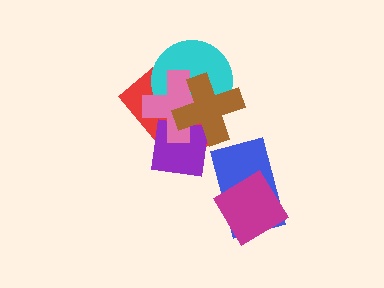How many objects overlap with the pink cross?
4 objects overlap with the pink cross.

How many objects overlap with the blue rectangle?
1 object overlaps with the blue rectangle.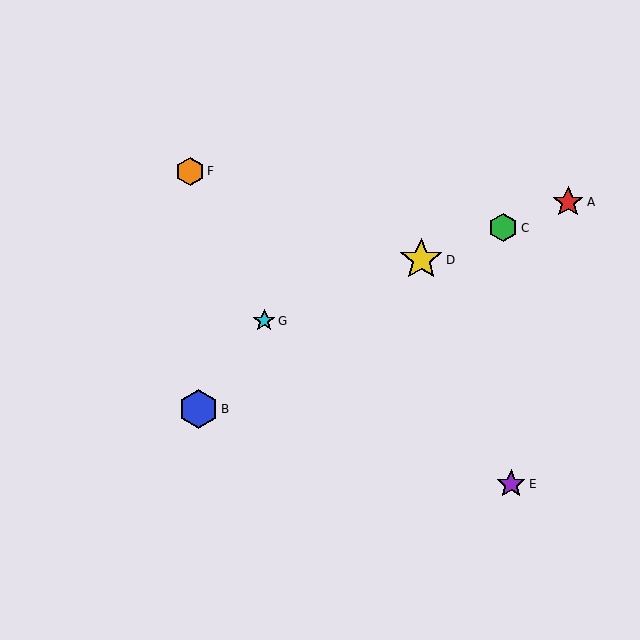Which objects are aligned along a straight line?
Objects A, C, D, G are aligned along a straight line.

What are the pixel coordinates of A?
Object A is at (568, 202).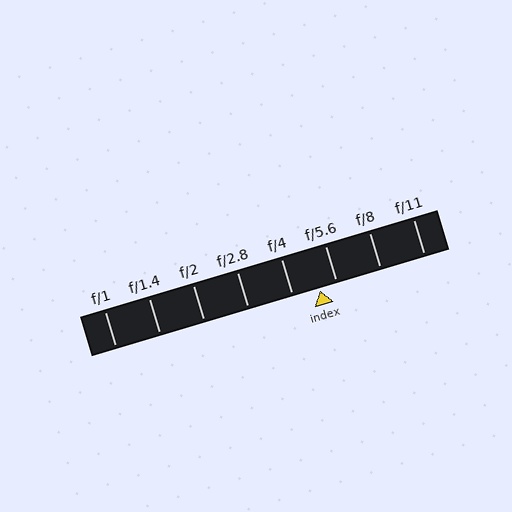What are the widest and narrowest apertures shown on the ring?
The widest aperture shown is f/1 and the narrowest is f/11.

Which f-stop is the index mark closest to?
The index mark is closest to f/5.6.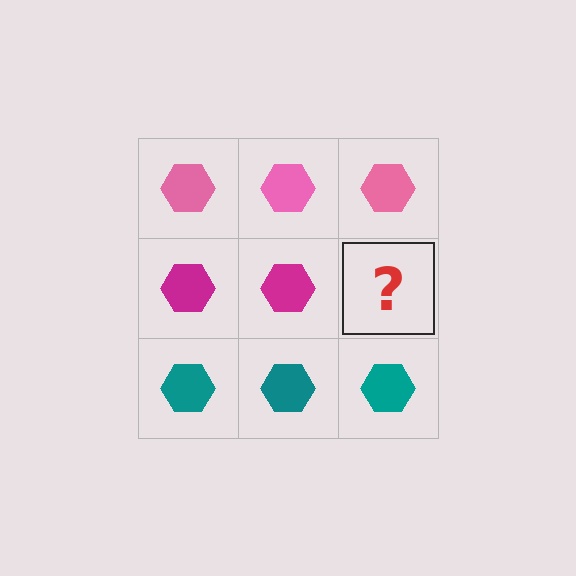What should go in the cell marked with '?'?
The missing cell should contain a magenta hexagon.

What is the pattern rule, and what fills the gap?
The rule is that each row has a consistent color. The gap should be filled with a magenta hexagon.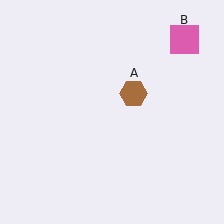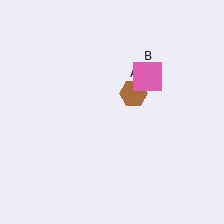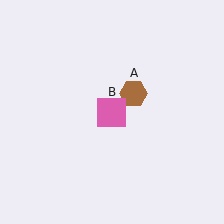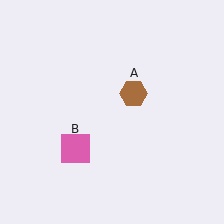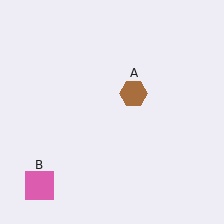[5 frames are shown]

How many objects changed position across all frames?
1 object changed position: pink square (object B).